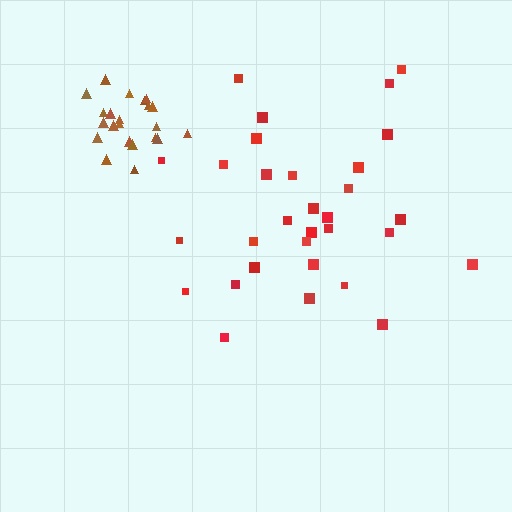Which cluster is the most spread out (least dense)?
Red.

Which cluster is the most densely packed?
Brown.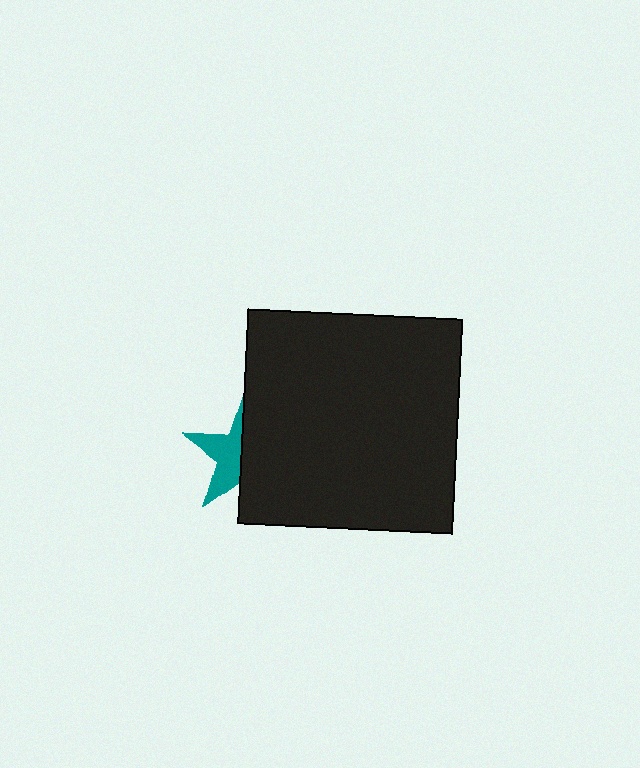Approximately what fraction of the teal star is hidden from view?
Roughly 56% of the teal star is hidden behind the black square.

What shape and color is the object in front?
The object in front is a black square.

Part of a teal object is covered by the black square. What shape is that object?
It is a star.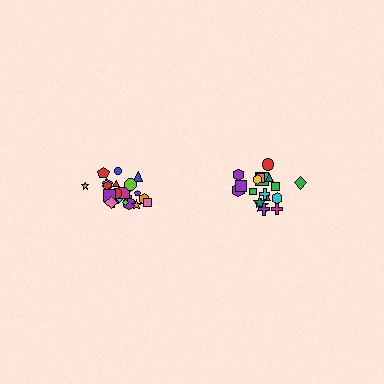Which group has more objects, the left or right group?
The left group.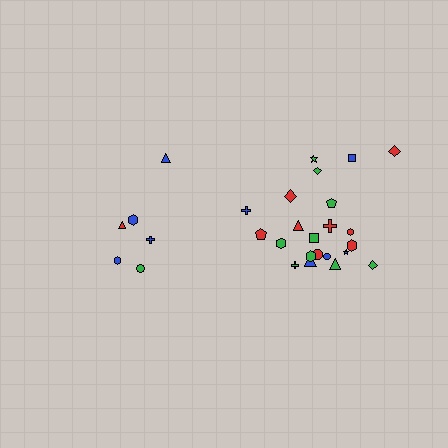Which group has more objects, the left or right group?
The right group.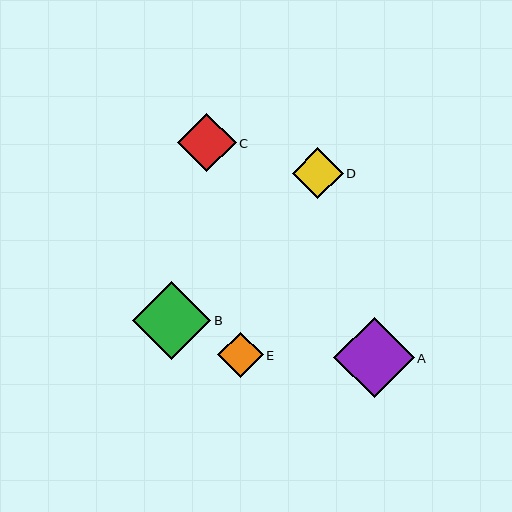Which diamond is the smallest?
Diamond E is the smallest with a size of approximately 45 pixels.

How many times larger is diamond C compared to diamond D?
Diamond C is approximately 1.1 times the size of diamond D.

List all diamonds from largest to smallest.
From largest to smallest: A, B, C, D, E.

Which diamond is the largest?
Diamond A is the largest with a size of approximately 81 pixels.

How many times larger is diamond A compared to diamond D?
Diamond A is approximately 1.6 times the size of diamond D.